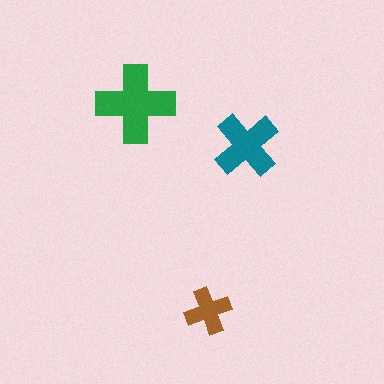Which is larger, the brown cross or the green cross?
The green one.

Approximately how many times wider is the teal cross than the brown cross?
About 1.5 times wider.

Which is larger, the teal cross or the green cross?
The green one.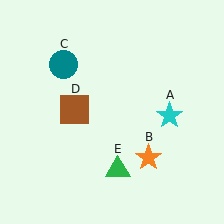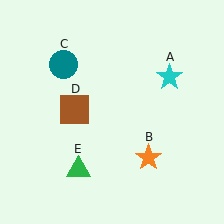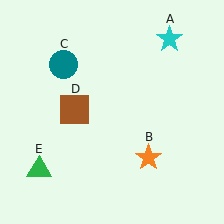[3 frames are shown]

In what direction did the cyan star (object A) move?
The cyan star (object A) moved up.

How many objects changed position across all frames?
2 objects changed position: cyan star (object A), green triangle (object E).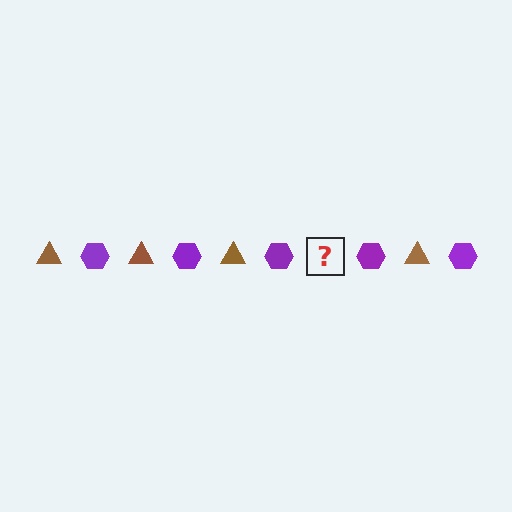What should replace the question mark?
The question mark should be replaced with a brown triangle.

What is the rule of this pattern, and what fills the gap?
The rule is that the pattern alternates between brown triangle and purple hexagon. The gap should be filled with a brown triangle.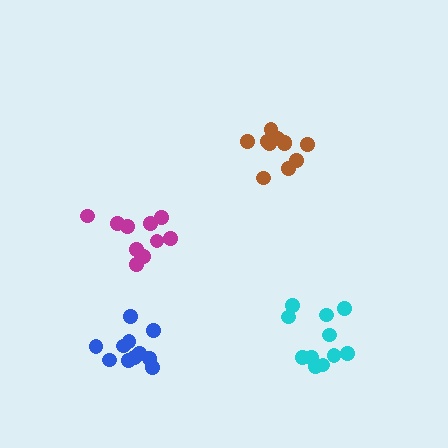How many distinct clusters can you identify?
There are 4 distinct clusters.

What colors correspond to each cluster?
The clusters are colored: cyan, magenta, blue, brown.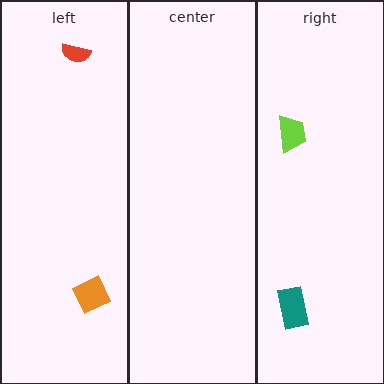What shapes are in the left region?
The red semicircle, the orange diamond.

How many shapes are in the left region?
2.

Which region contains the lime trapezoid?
The right region.